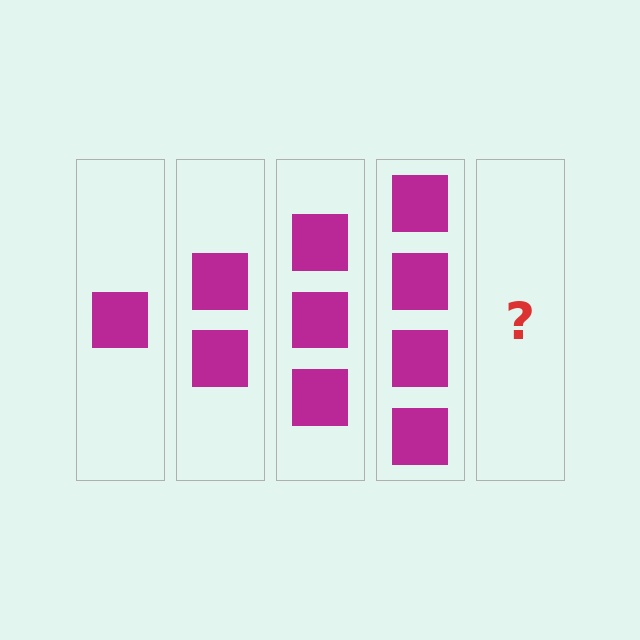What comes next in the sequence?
The next element should be 5 squares.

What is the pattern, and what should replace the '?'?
The pattern is that each step adds one more square. The '?' should be 5 squares.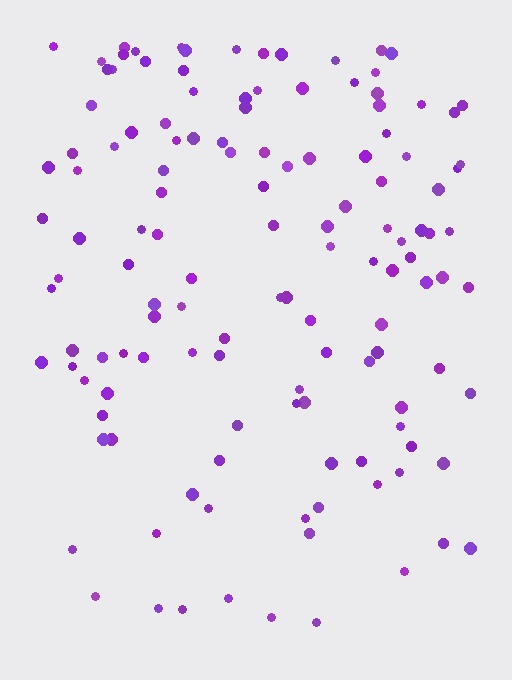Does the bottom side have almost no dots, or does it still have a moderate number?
Still a moderate number, just noticeably fewer than the top.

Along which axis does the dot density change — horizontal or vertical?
Vertical.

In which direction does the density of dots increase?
From bottom to top, with the top side densest.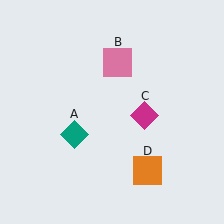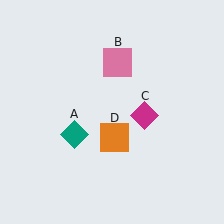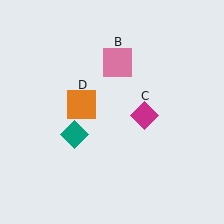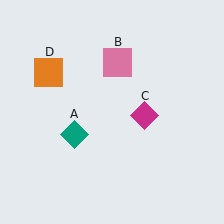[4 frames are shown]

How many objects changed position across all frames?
1 object changed position: orange square (object D).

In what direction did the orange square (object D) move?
The orange square (object D) moved up and to the left.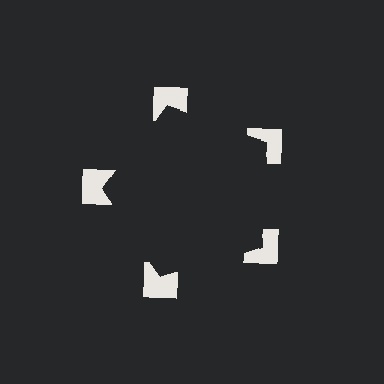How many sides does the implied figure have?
5 sides.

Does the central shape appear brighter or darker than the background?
It typically appears slightly darker than the background, even though no actual brightness change is drawn.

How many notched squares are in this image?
There are 5 — one at each vertex of the illusory pentagon.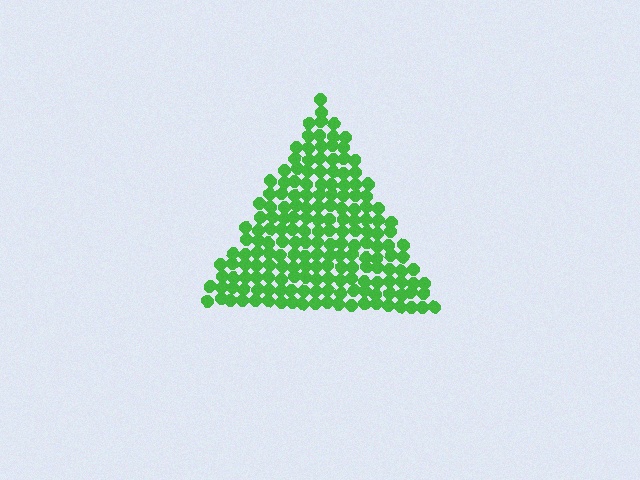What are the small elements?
The small elements are circles.